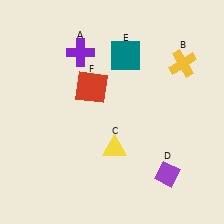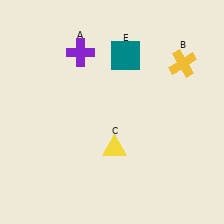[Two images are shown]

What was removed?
The red square (F), the purple diamond (D) were removed in Image 2.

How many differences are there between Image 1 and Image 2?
There are 2 differences between the two images.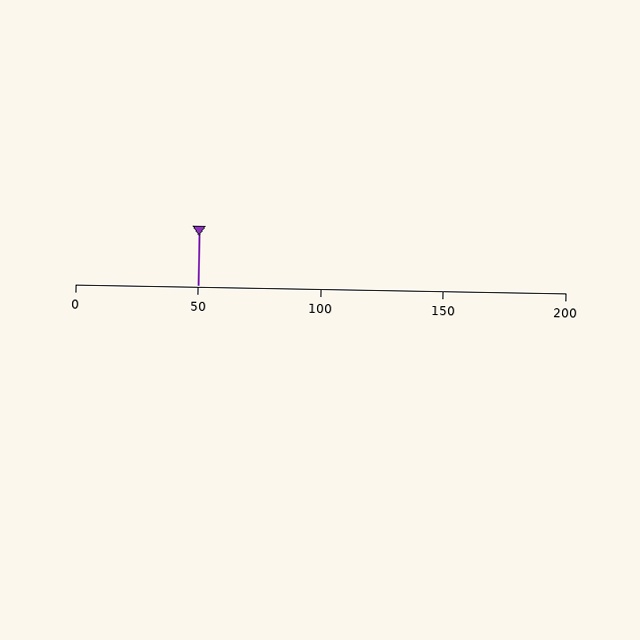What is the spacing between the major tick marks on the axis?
The major ticks are spaced 50 apart.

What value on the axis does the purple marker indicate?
The marker indicates approximately 50.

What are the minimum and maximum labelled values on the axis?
The axis runs from 0 to 200.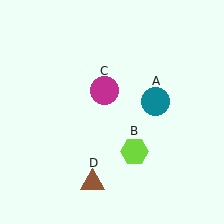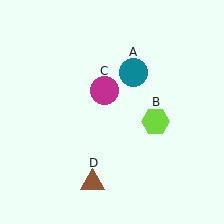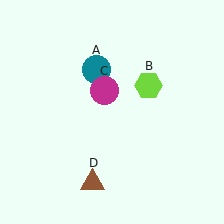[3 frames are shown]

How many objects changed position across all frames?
2 objects changed position: teal circle (object A), lime hexagon (object B).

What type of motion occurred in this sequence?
The teal circle (object A), lime hexagon (object B) rotated counterclockwise around the center of the scene.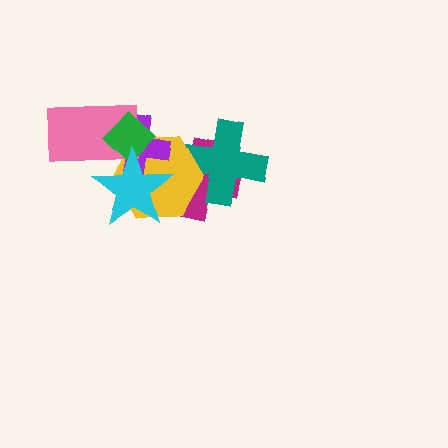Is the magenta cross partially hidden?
Yes, it is partially covered by another shape.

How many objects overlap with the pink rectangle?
4 objects overlap with the pink rectangle.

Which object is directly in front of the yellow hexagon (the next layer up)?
The purple cross is directly in front of the yellow hexagon.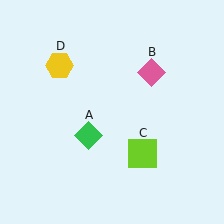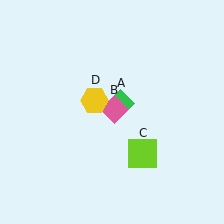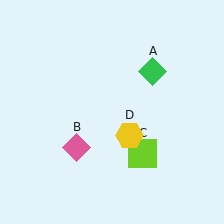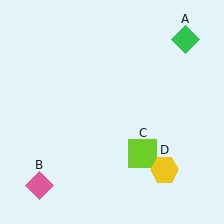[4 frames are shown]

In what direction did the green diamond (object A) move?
The green diamond (object A) moved up and to the right.